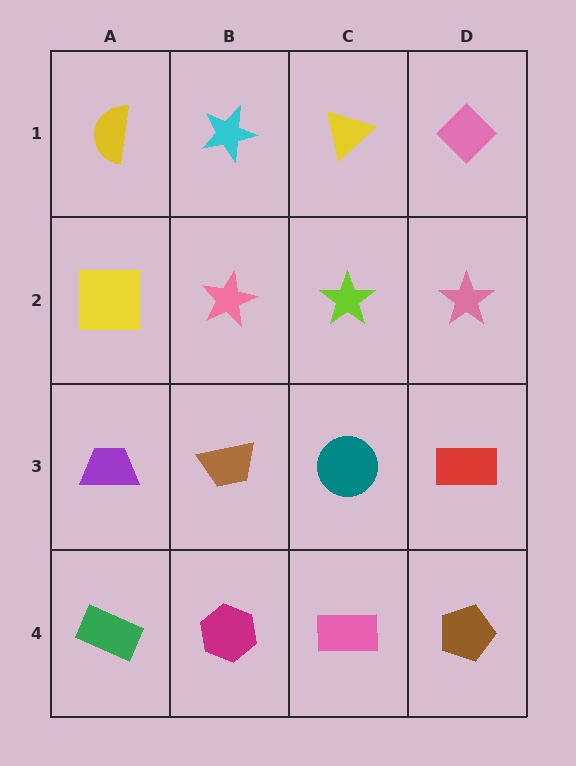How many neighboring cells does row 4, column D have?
2.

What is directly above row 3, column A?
A yellow square.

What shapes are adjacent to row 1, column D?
A pink star (row 2, column D), a yellow triangle (row 1, column C).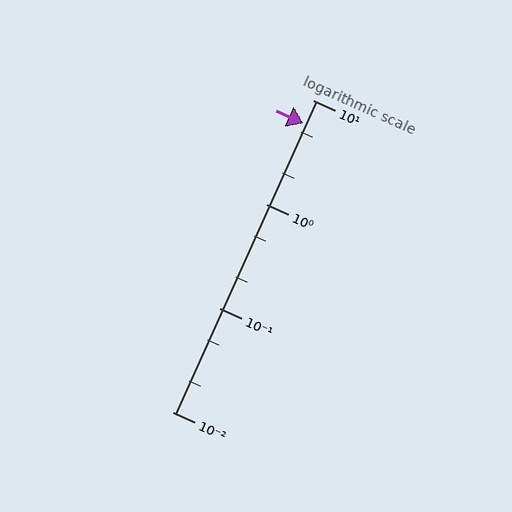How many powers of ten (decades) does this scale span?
The scale spans 3 decades, from 0.01 to 10.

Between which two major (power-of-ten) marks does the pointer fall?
The pointer is between 1 and 10.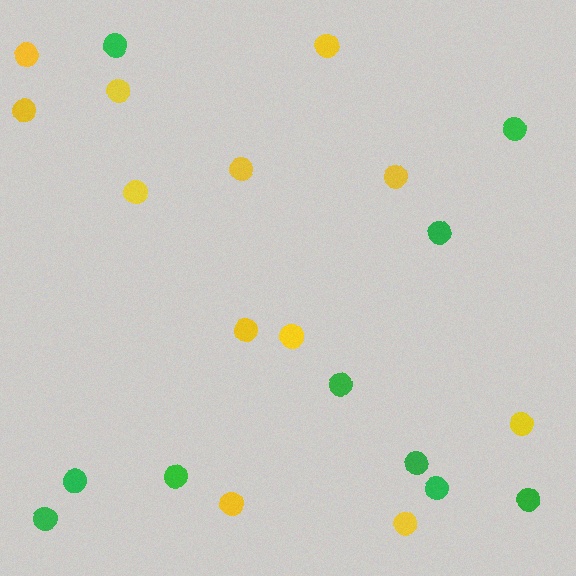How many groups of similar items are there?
There are 2 groups: one group of green circles (10) and one group of yellow circles (12).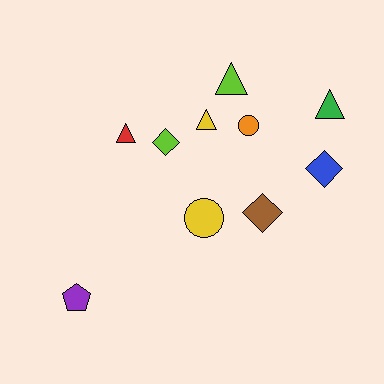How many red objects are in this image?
There is 1 red object.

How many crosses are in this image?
There are no crosses.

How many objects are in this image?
There are 10 objects.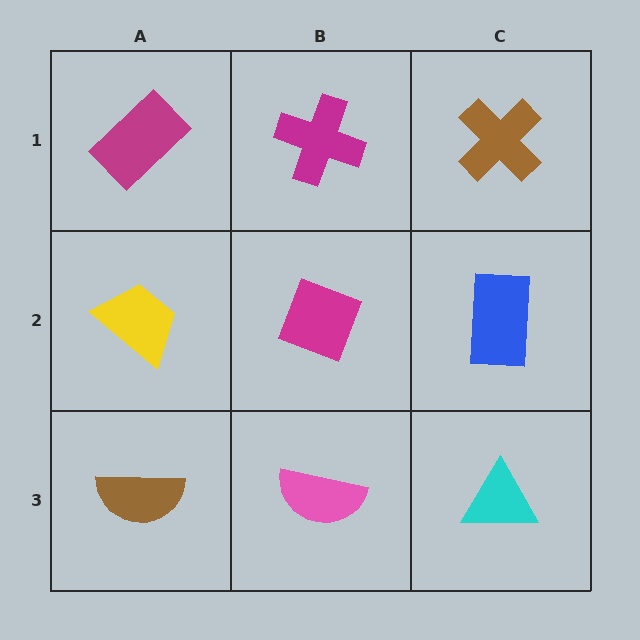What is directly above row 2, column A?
A magenta rectangle.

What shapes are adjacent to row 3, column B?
A magenta diamond (row 2, column B), a brown semicircle (row 3, column A), a cyan triangle (row 3, column C).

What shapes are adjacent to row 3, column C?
A blue rectangle (row 2, column C), a pink semicircle (row 3, column B).